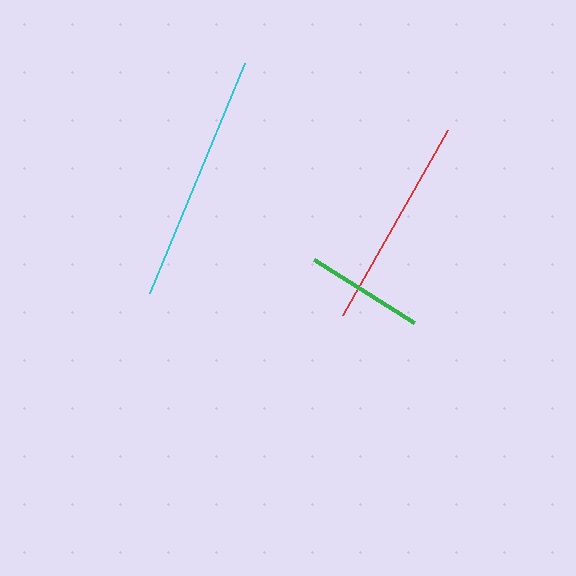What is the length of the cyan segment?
The cyan segment is approximately 249 pixels long.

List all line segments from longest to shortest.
From longest to shortest: cyan, red, green.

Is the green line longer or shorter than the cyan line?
The cyan line is longer than the green line.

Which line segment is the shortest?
The green line is the shortest at approximately 119 pixels.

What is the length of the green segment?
The green segment is approximately 119 pixels long.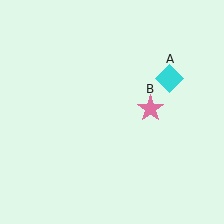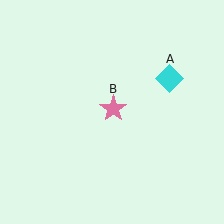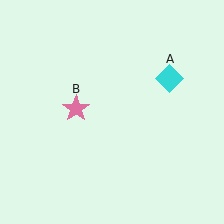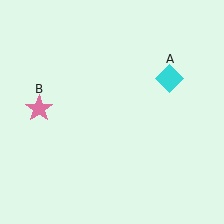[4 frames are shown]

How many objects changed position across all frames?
1 object changed position: pink star (object B).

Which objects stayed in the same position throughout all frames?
Cyan diamond (object A) remained stationary.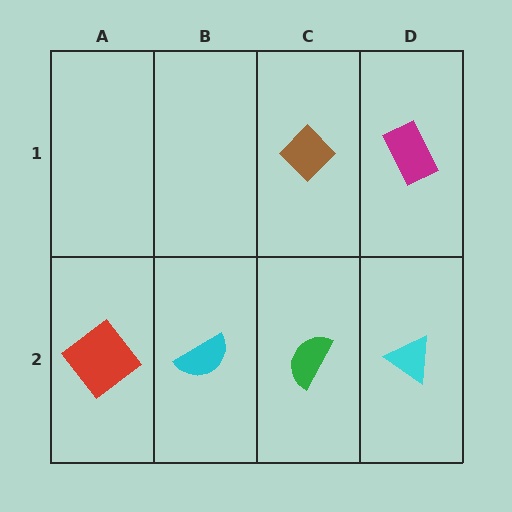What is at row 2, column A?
A red diamond.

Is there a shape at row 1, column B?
No, that cell is empty.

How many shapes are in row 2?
4 shapes.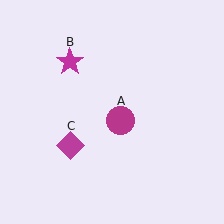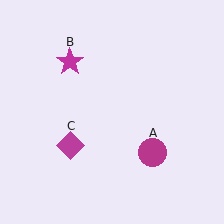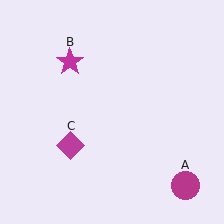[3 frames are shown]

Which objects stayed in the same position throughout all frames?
Magenta star (object B) and magenta diamond (object C) remained stationary.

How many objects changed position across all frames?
1 object changed position: magenta circle (object A).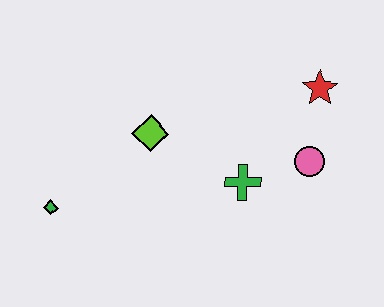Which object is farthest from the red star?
The green diamond is farthest from the red star.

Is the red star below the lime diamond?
No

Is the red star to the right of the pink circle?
Yes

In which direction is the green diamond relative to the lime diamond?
The green diamond is to the left of the lime diamond.